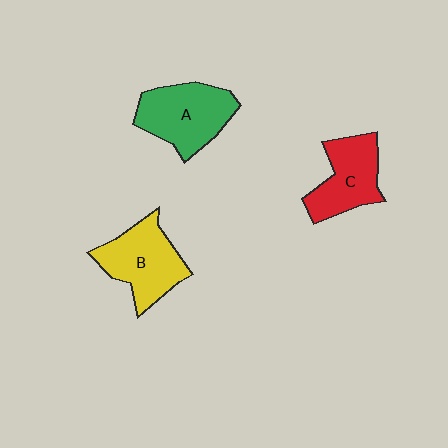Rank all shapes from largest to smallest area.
From largest to smallest: A (green), B (yellow), C (red).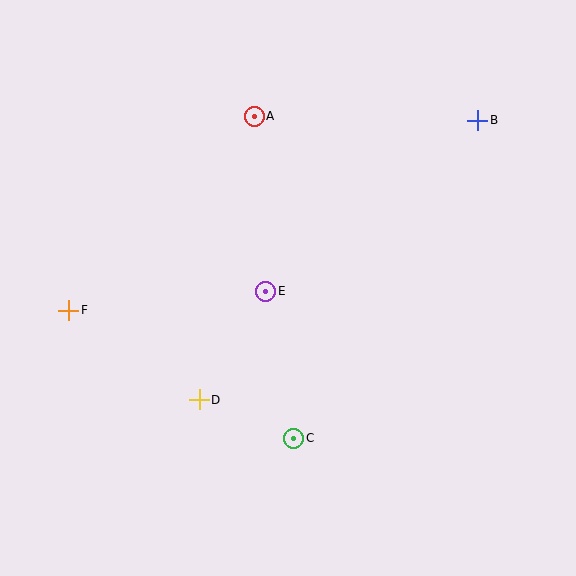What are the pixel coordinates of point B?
Point B is at (477, 120).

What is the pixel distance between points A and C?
The distance between A and C is 324 pixels.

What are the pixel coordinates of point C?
Point C is at (294, 438).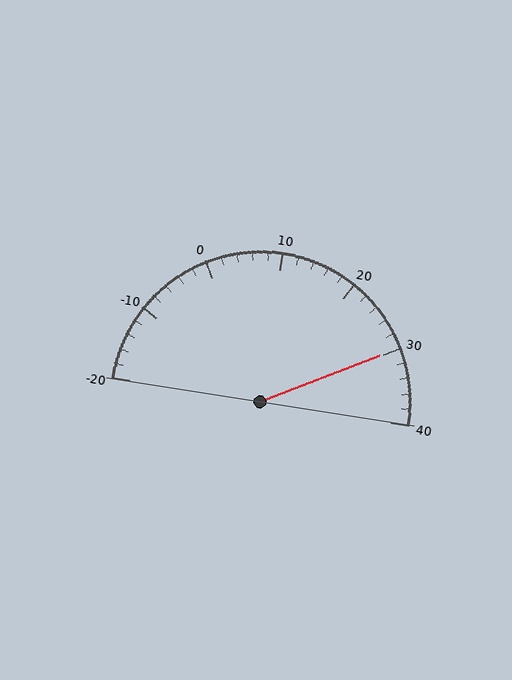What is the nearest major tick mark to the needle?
The nearest major tick mark is 30.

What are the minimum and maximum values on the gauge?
The gauge ranges from -20 to 40.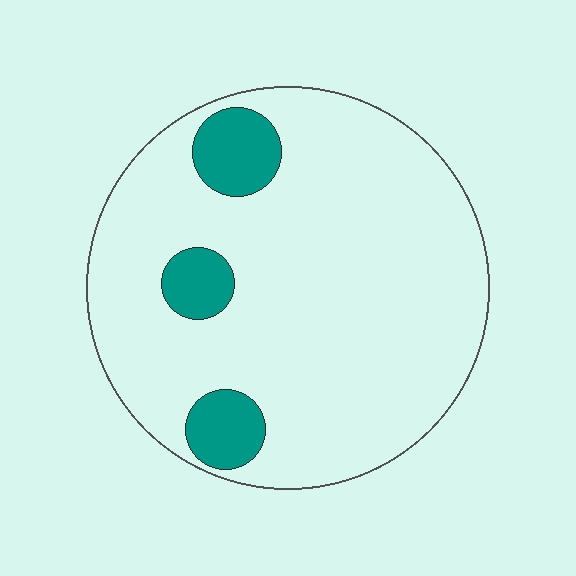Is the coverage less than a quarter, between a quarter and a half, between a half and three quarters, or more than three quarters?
Less than a quarter.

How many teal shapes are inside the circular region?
3.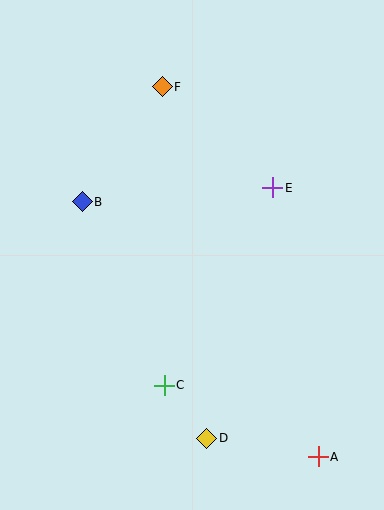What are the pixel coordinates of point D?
Point D is at (207, 438).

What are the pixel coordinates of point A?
Point A is at (318, 457).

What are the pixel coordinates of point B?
Point B is at (82, 202).